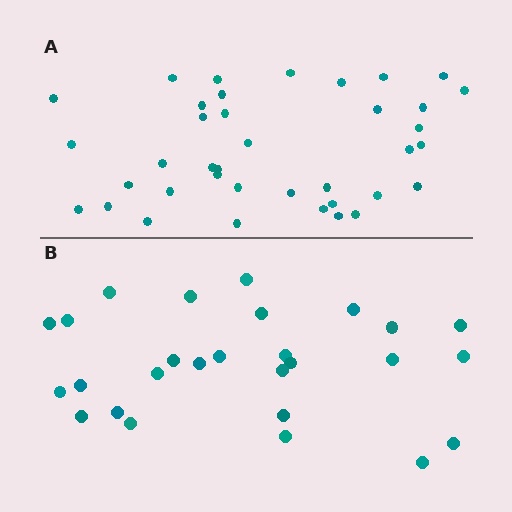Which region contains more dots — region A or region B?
Region A (the top region) has more dots.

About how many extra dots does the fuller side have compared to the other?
Region A has roughly 12 or so more dots than region B.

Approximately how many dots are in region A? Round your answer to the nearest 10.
About 40 dots. (The exact count is 38, which rounds to 40.)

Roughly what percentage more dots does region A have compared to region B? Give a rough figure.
About 40% more.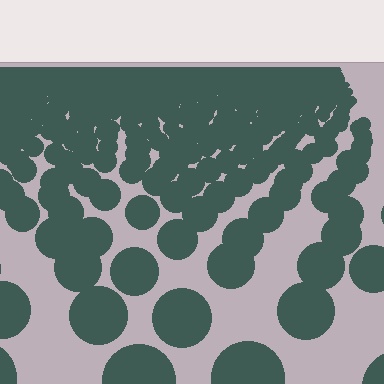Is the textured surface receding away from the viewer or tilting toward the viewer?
The surface is receding away from the viewer. Texture elements get smaller and denser toward the top.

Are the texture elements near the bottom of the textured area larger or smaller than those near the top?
Larger. Near the bottom, elements are closer to the viewer and appear at a bigger on-screen size.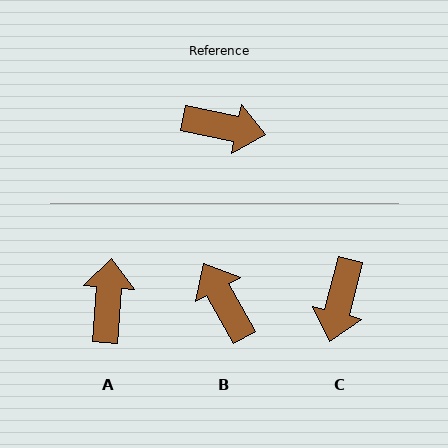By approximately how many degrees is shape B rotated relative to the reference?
Approximately 130 degrees counter-clockwise.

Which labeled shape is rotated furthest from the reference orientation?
B, about 130 degrees away.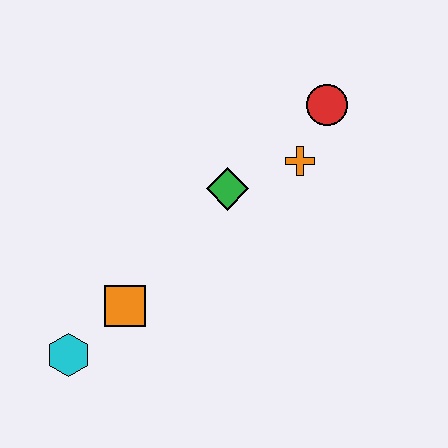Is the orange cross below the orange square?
No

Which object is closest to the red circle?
The orange cross is closest to the red circle.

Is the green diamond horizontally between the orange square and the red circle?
Yes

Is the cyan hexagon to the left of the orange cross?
Yes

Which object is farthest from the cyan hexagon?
The red circle is farthest from the cyan hexagon.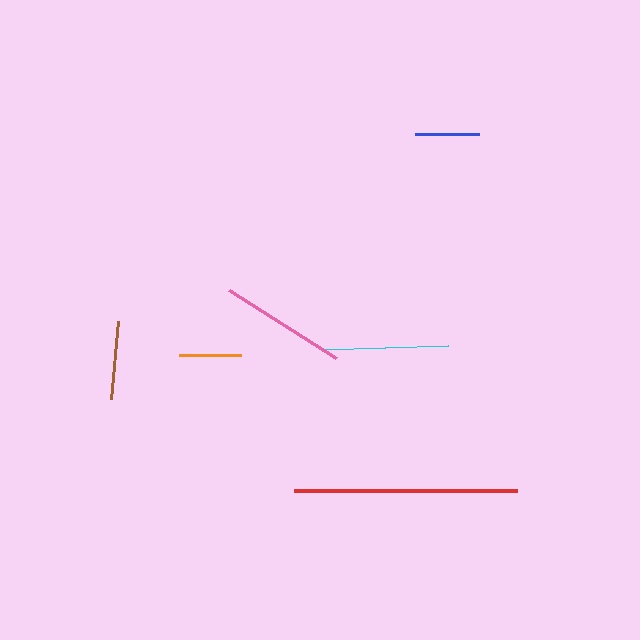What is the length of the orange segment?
The orange segment is approximately 62 pixels long.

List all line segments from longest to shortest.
From longest to shortest: red, pink, cyan, brown, blue, orange.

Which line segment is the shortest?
The orange line is the shortest at approximately 62 pixels.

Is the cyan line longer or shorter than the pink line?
The pink line is longer than the cyan line.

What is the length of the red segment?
The red segment is approximately 223 pixels long.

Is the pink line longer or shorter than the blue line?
The pink line is longer than the blue line.